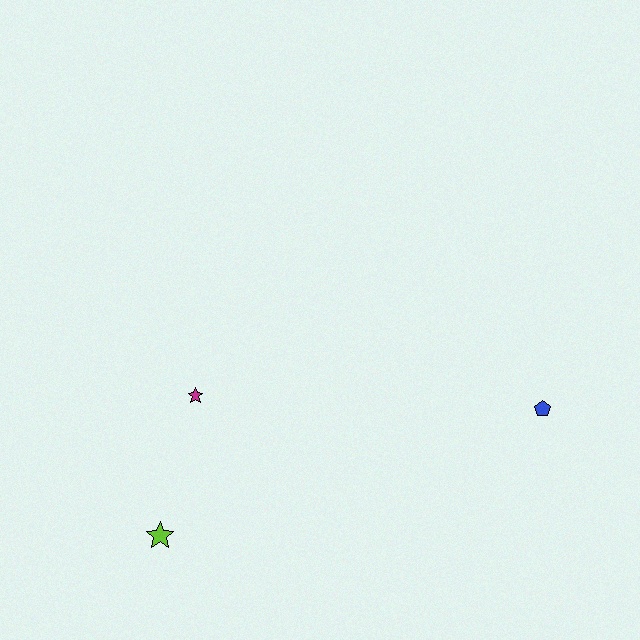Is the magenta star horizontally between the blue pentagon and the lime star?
Yes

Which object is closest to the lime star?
The magenta star is closest to the lime star.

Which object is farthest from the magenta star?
The blue pentagon is farthest from the magenta star.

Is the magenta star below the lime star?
No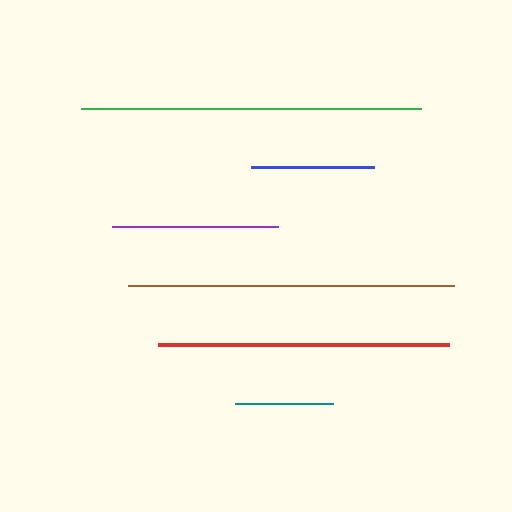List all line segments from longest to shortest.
From longest to shortest: green, brown, red, purple, blue, teal.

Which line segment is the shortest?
The teal line is the shortest at approximately 97 pixels.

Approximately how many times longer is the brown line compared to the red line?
The brown line is approximately 1.1 times the length of the red line.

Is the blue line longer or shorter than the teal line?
The blue line is longer than the teal line.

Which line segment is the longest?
The green line is the longest at approximately 339 pixels.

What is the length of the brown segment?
The brown segment is approximately 326 pixels long.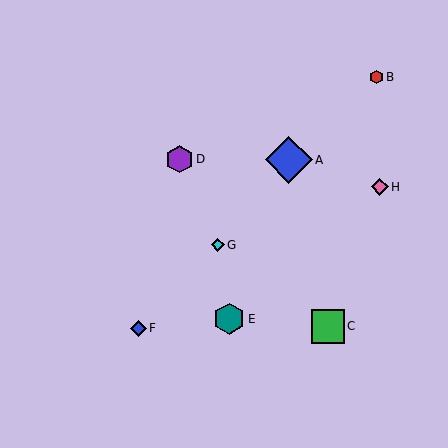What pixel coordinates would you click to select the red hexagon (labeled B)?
Click at (376, 77) to select the red hexagon B.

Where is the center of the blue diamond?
The center of the blue diamond is at (289, 160).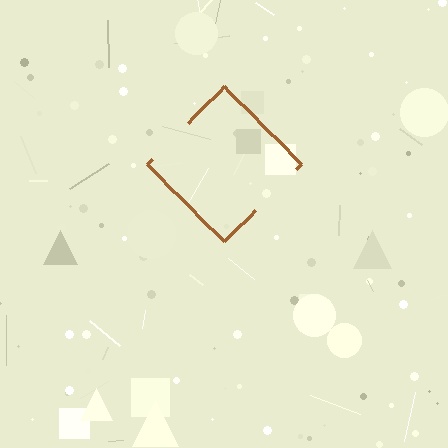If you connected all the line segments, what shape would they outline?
They would outline a diamond.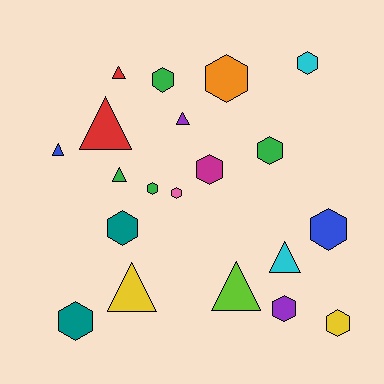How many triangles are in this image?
There are 8 triangles.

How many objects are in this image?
There are 20 objects.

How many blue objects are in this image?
There are 2 blue objects.